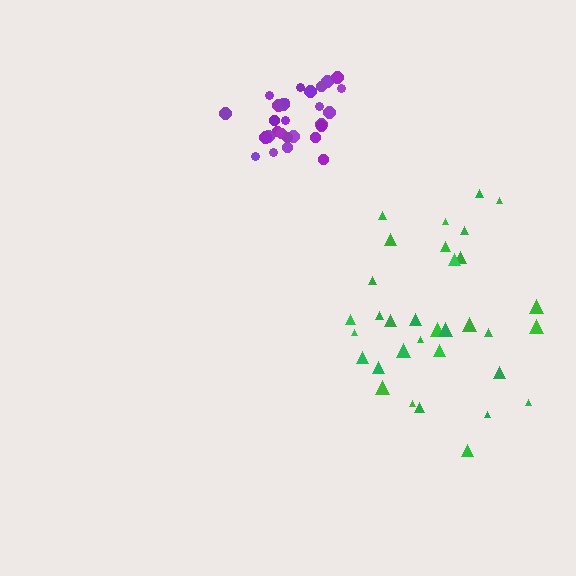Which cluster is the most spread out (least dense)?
Green.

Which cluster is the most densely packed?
Purple.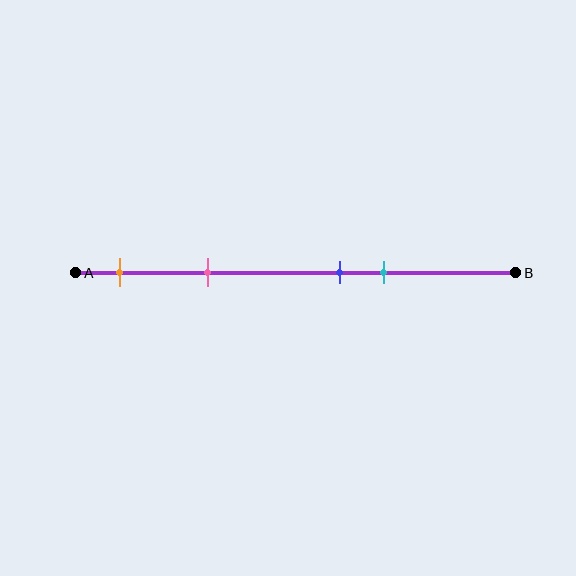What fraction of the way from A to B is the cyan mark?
The cyan mark is approximately 70% (0.7) of the way from A to B.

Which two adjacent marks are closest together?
The blue and cyan marks are the closest adjacent pair.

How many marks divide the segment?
There are 4 marks dividing the segment.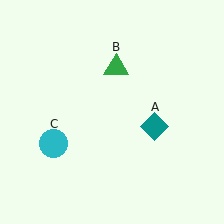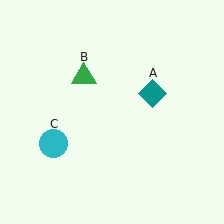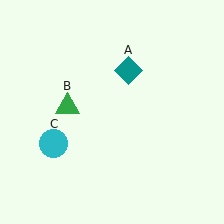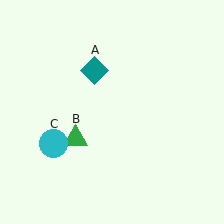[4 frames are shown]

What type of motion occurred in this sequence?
The teal diamond (object A), green triangle (object B) rotated counterclockwise around the center of the scene.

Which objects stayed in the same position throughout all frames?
Cyan circle (object C) remained stationary.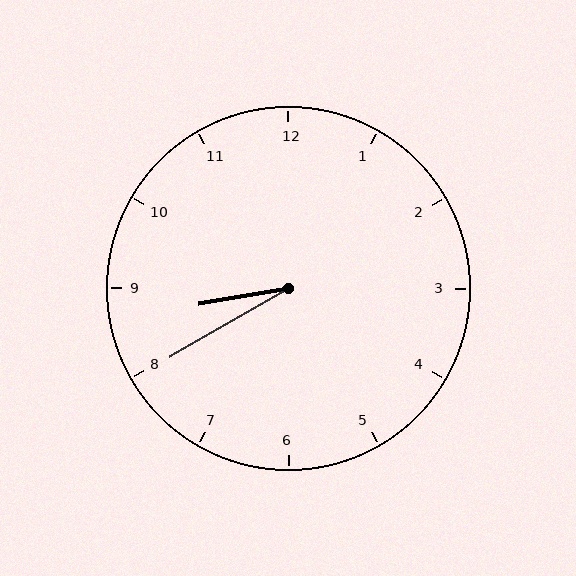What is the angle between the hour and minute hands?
Approximately 20 degrees.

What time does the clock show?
8:40.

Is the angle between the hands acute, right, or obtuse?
It is acute.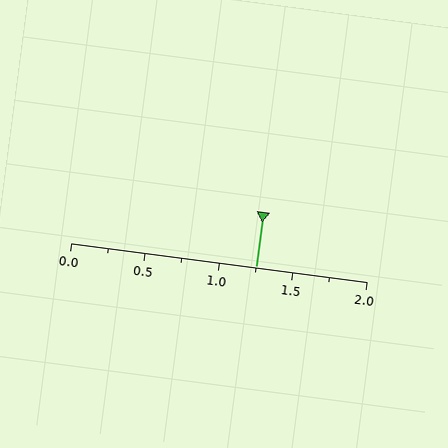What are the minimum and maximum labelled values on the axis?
The axis runs from 0.0 to 2.0.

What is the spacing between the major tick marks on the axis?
The major ticks are spaced 0.5 apart.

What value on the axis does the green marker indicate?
The marker indicates approximately 1.25.